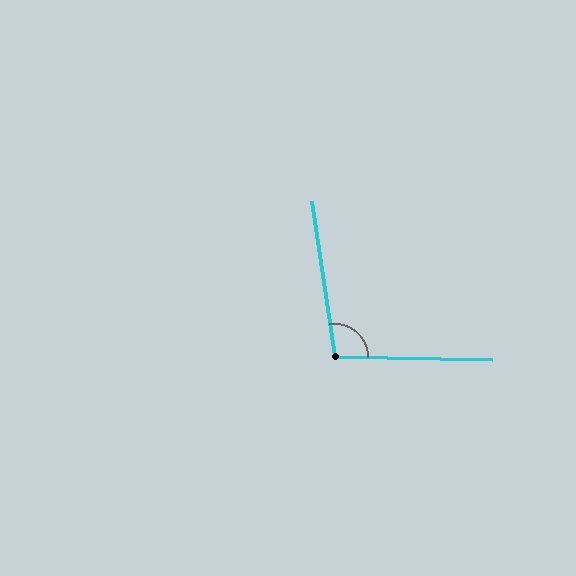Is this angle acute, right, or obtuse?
It is obtuse.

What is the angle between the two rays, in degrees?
Approximately 99 degrees.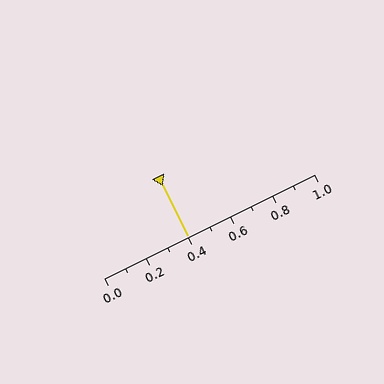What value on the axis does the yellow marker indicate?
The marker indicates approximately 0.4.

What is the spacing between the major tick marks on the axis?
The major ticks are spaced 0.2 apart.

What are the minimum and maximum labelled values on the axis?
The axis runs from 0.0 to 1.0.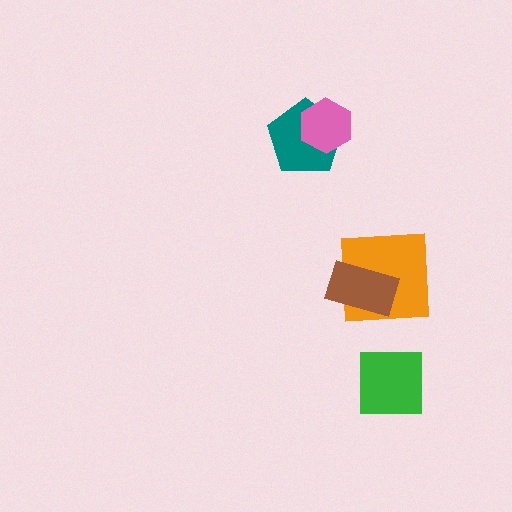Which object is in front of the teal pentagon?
The pink hexagon is in front of the teal pentagon.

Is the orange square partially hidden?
Yes, it is partially covered by another shape.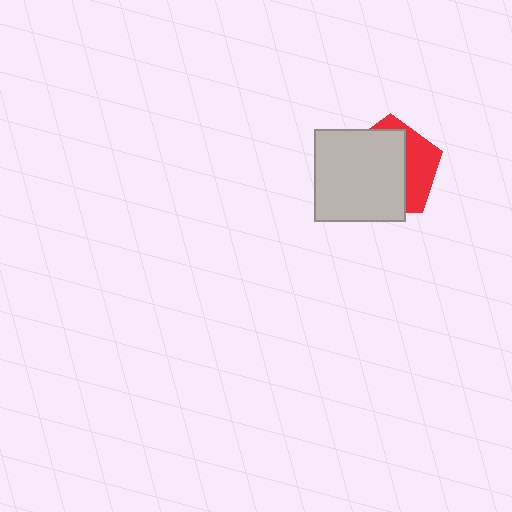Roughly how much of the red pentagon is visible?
A small part of it is visible (roughly 35%).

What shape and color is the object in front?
The object in front is a light gray square.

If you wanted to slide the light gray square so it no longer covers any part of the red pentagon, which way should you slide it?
Slide it left — that is the most direct way to separate the two shapes.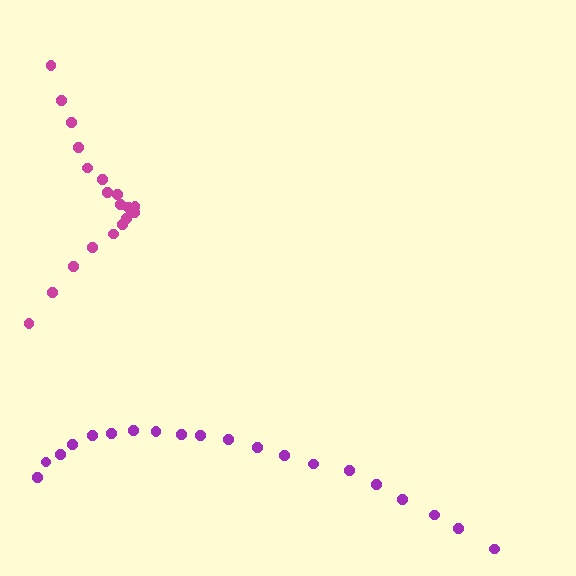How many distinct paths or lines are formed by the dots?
There are 2 distinct paths.